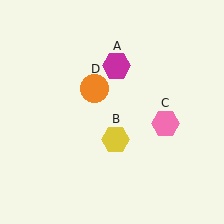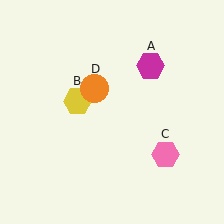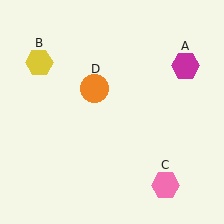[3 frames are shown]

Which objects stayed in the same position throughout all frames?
Orange circle (object D) remained stationary.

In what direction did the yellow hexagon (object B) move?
The yellow hexagon (object B) moved up and to the left.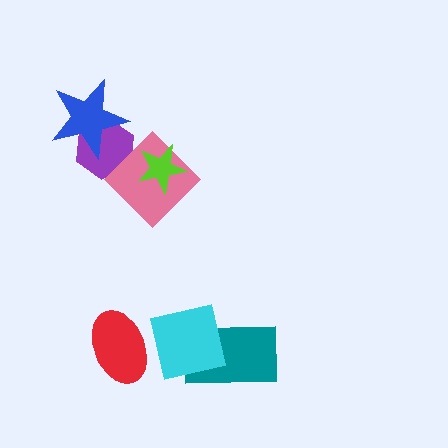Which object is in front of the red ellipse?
The cyan square is in front of the red ellipse.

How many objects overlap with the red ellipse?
1 object overlaps with the red ellipse.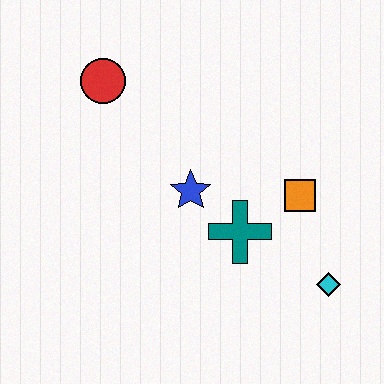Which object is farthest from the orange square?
The red circle is farthest from the orange square.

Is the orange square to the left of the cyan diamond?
Yes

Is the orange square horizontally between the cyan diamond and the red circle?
Yes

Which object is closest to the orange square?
The teal cross is closest to the orange square.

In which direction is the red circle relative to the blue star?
The red circle is above the blue star.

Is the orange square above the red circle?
No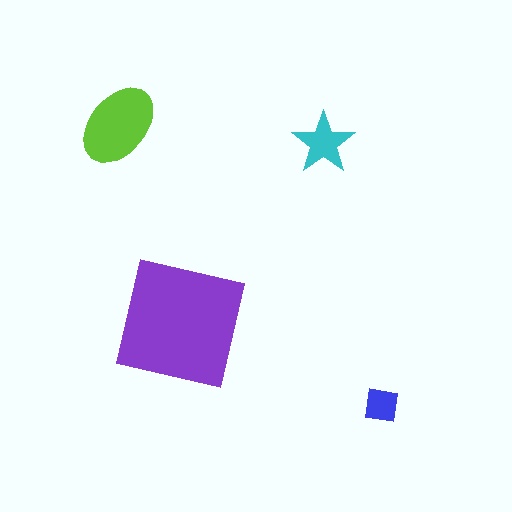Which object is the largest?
The purple square.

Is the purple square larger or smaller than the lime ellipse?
Larger.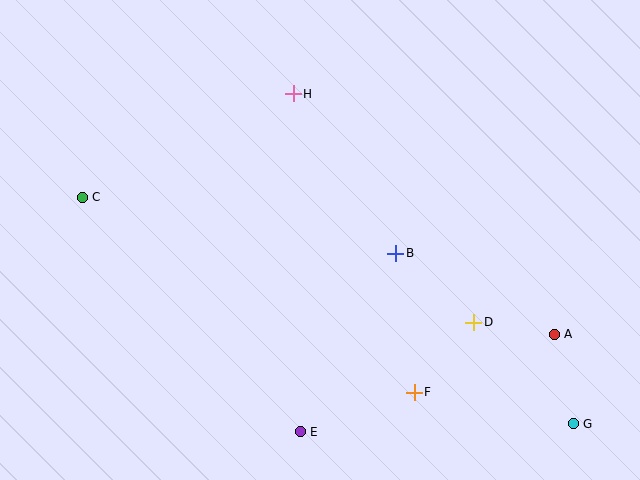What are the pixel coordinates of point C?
Point C is at (82, 197).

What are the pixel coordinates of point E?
Point E is at (300, 432).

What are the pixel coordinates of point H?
Point H is at (293, 94).